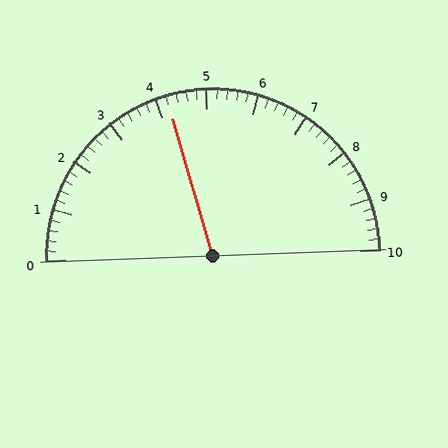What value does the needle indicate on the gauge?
The needle indicates approximately 4.2.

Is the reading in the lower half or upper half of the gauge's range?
The reading is in the lower half of the range (0 to 10).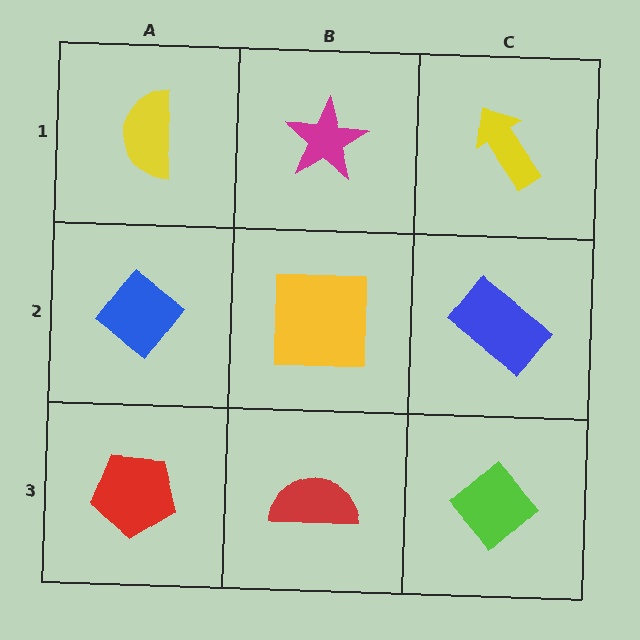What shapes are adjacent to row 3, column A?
A blue diamond (row 2, column A), a red semicircle (row 3, column B).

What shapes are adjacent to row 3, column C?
A blue rectangle (row 2, column C), a red semicircle (row 3, column B).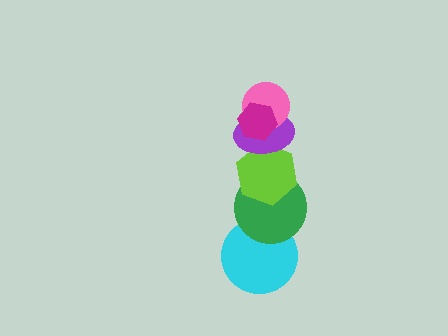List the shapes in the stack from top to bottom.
From top to bottom: the magenta hexagon, the pink circle, the purple ellipse, the lime hexagon, the green circle, the cyan circle.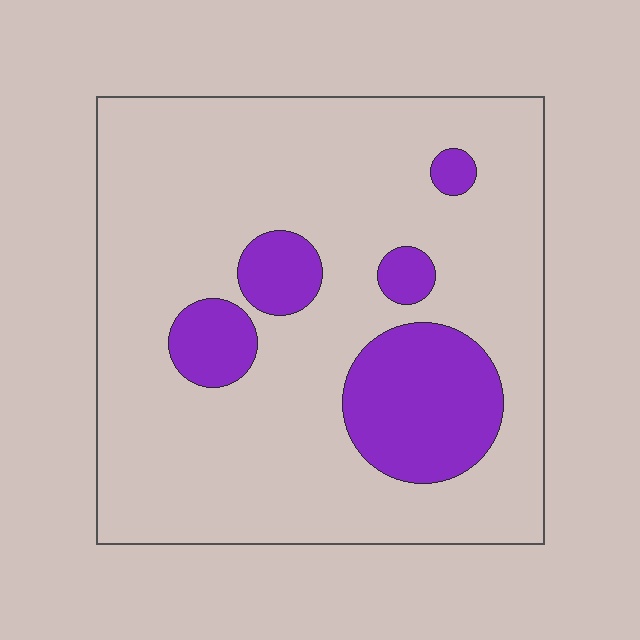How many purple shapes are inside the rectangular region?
5.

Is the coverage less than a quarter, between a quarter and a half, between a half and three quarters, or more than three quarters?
Less than a quarter.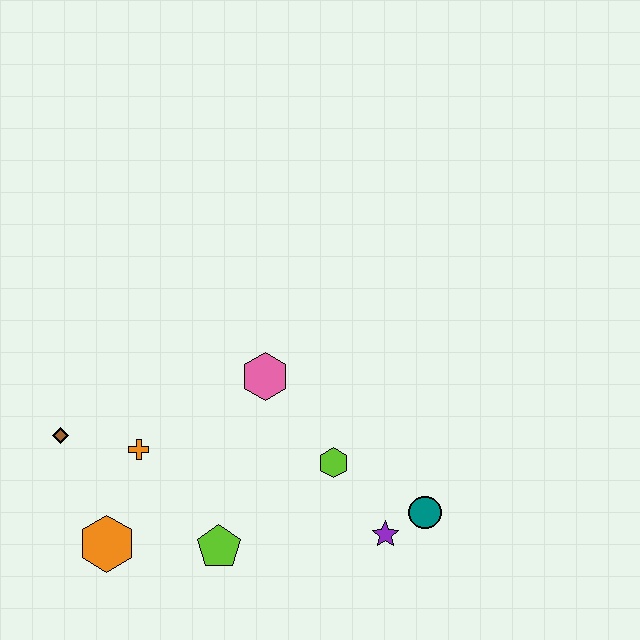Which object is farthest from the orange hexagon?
The teal circle is farthest from the orange hexagon.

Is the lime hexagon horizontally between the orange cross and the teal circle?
Yes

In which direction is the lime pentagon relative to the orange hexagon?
The lime pentagon is to the right of the orange hexagon.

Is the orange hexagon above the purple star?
No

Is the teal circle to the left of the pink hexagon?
No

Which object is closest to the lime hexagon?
The purple star is closest to the lime hexagon.